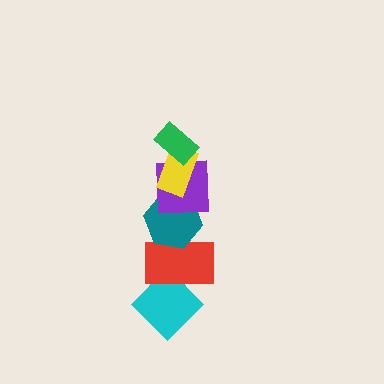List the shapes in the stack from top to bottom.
From top to bottom: the green rectangle, the yellow rectangle, the purple square, the teal hexagon, the red rectangle, the cyan diamond.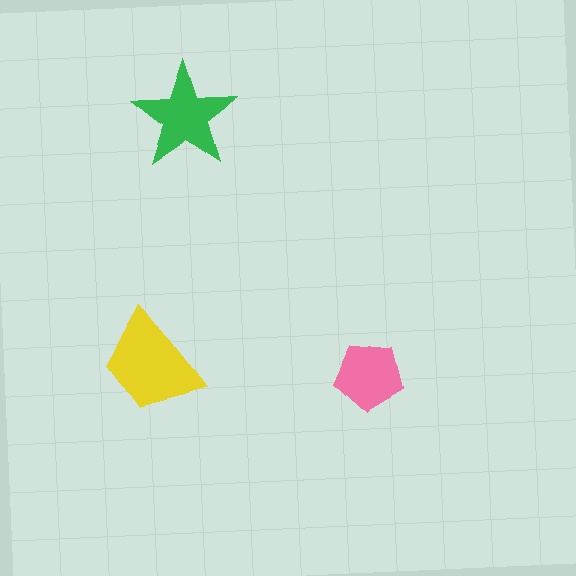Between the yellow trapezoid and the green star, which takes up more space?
The yellow trapezoid.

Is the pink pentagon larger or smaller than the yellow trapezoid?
Smaller.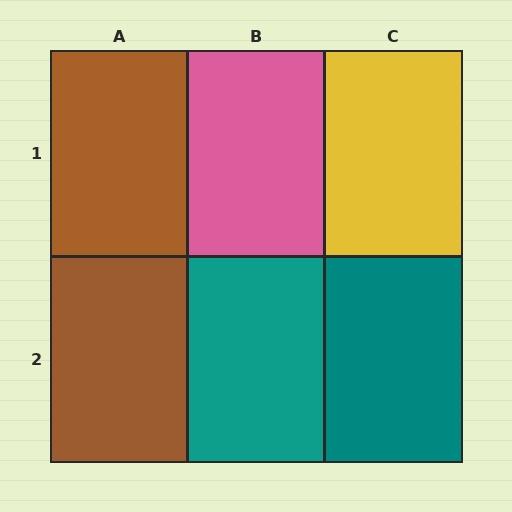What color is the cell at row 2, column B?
Teal.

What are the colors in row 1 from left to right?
Brown, pink, yellow.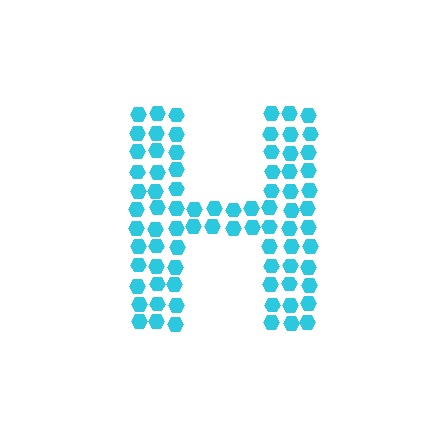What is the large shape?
The large shape is the letter H.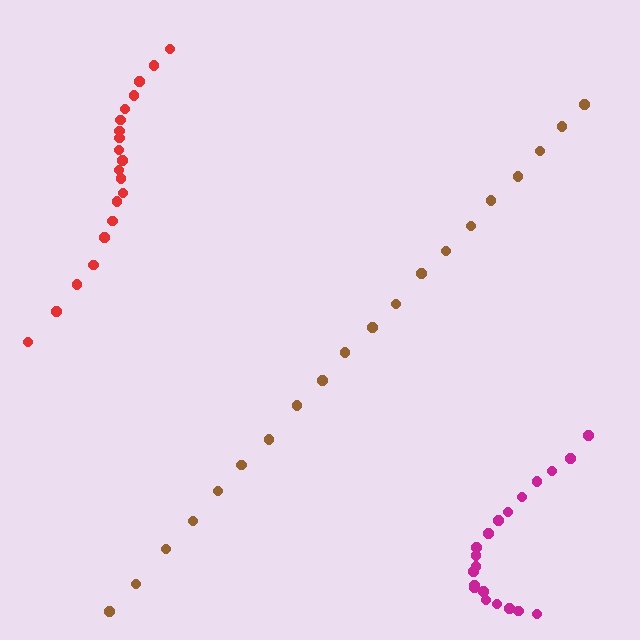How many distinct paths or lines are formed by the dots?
There are 3 distinct paths.